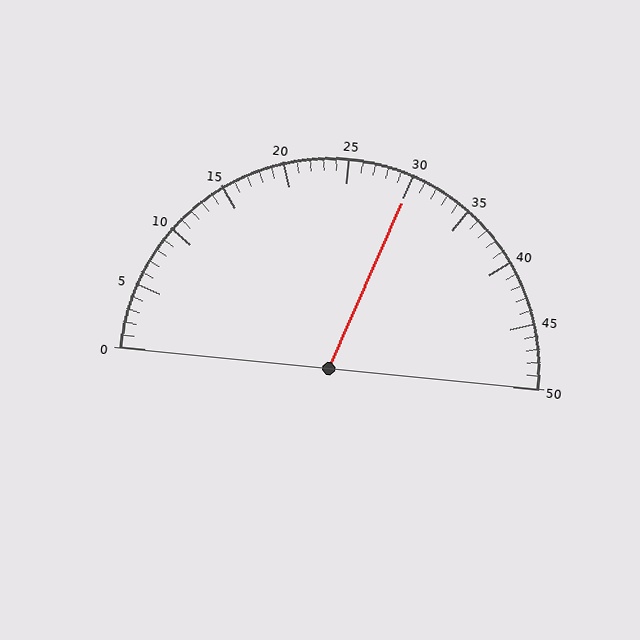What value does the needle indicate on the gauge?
The needle indicates approximately 30.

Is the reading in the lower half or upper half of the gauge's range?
The reading is in the upper half of the range (0 to 50).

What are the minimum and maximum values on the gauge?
The gauge ranges from 0 to 50.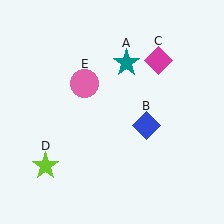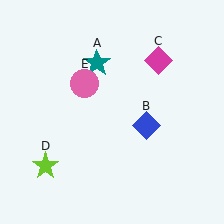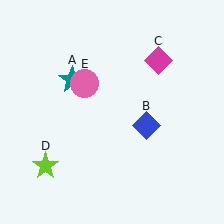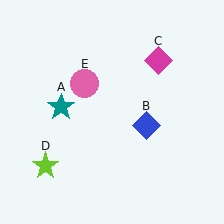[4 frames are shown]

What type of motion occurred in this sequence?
The teal star (object A) rotated counterclockwise around the center of the scene.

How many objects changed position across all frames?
1 object changed position: teal star (object A).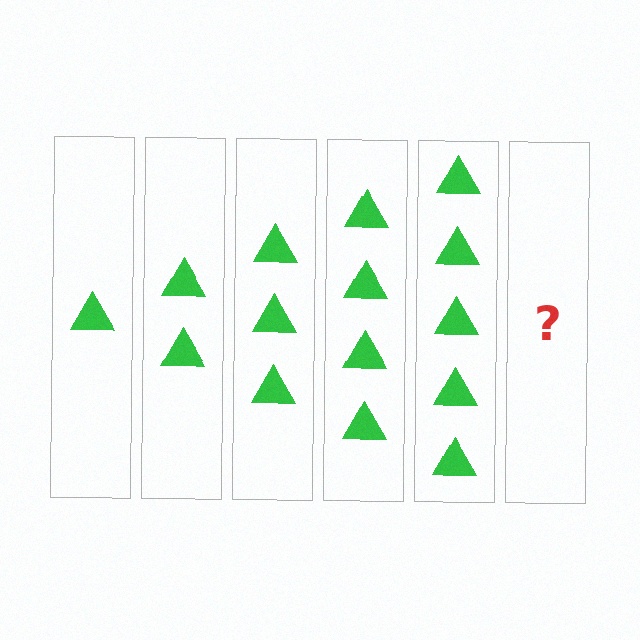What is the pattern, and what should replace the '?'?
The pattern is that each step adds one more triangle. The '?' should be 6 triangles.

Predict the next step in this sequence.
The next step is 6 triangles.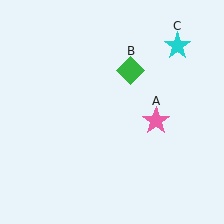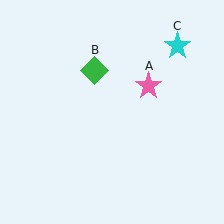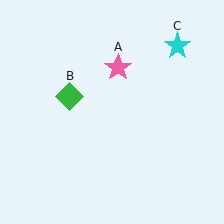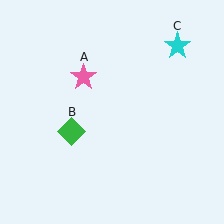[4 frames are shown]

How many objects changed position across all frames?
2 objects changed position: pink star (object A), green diamond (object B).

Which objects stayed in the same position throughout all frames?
Cyan star (object C) remained stationary.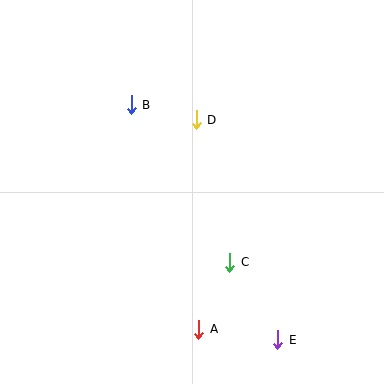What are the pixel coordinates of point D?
Point D is at (196, 120).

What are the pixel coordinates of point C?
Point C is at (230, 262).